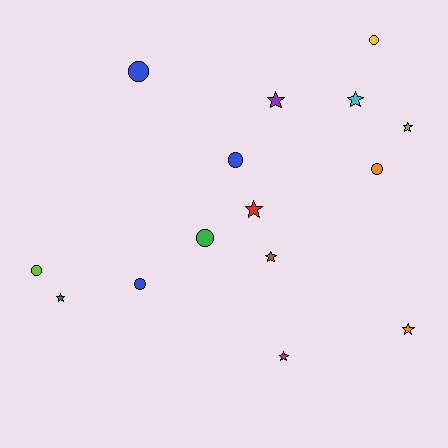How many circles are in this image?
There are 7 circles.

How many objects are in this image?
There are 15 objects.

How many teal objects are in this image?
There is 1 teal object.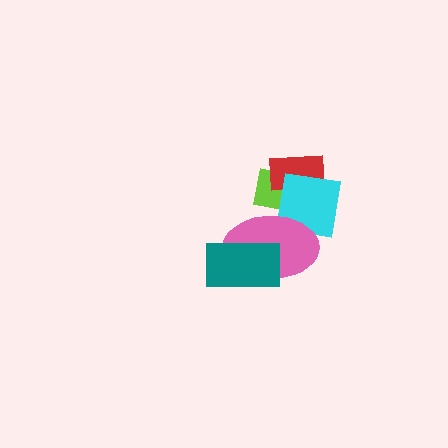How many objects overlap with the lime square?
3 objects overlap with the lime square.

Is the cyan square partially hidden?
Yes, it is partially covered by another shape.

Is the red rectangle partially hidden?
Yes, it is partially covered by another shape.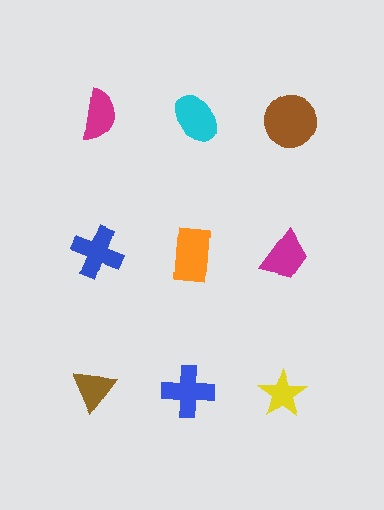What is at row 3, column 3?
A yellow star.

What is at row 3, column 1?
A brown triangle.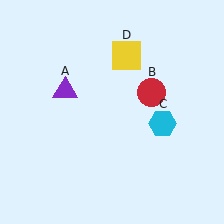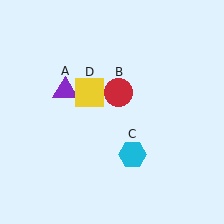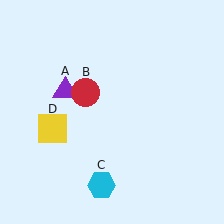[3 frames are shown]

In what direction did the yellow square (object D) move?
The yellow square (object D) moved down and to the left.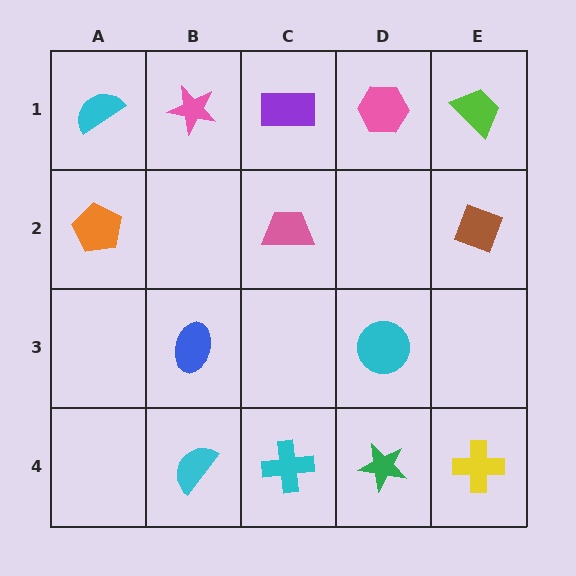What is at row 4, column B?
A cyan semicircle.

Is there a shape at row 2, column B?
No, that cell is empty.